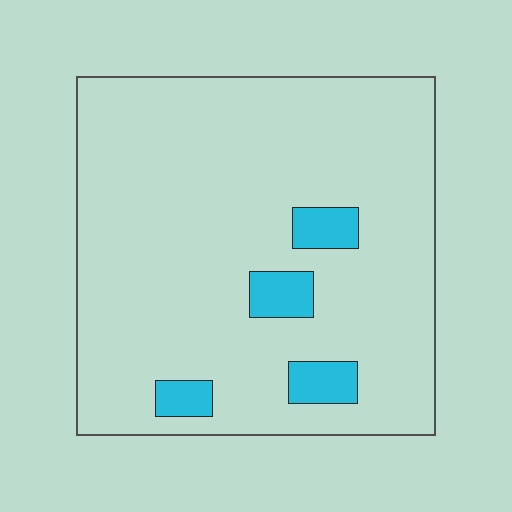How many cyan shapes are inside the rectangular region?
4.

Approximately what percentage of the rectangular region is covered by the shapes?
Approximately 10%.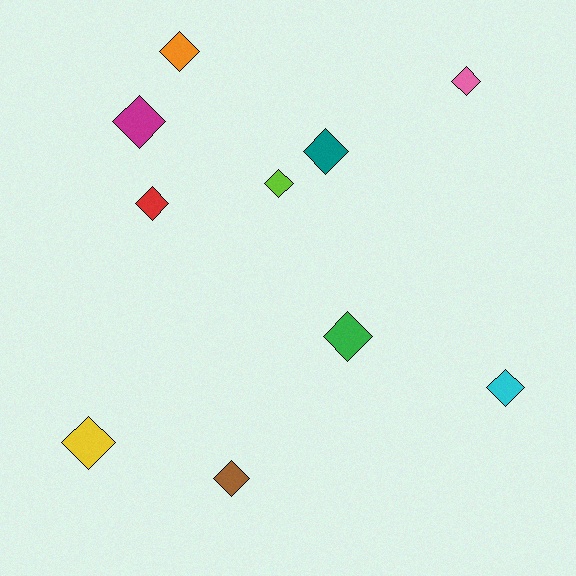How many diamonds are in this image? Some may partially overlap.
There are 10 diamonds.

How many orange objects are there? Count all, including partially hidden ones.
There is 1 orange object.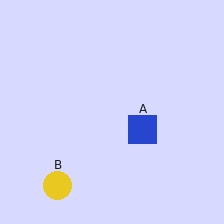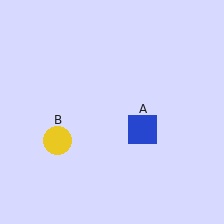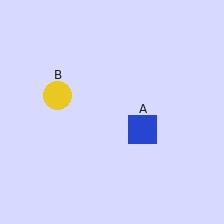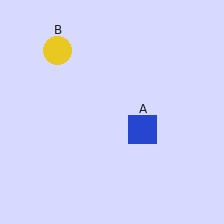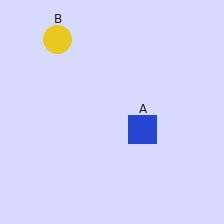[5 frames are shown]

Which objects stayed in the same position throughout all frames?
Blue square (object A) remained stationary.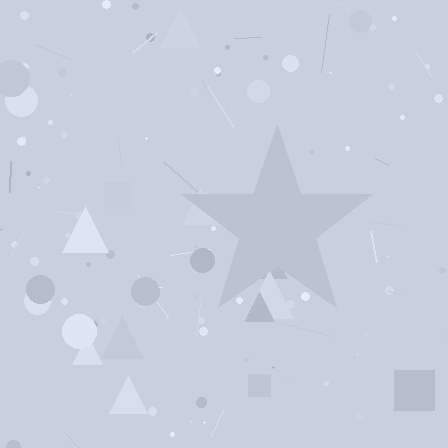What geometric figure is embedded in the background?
A star is embedded in the background.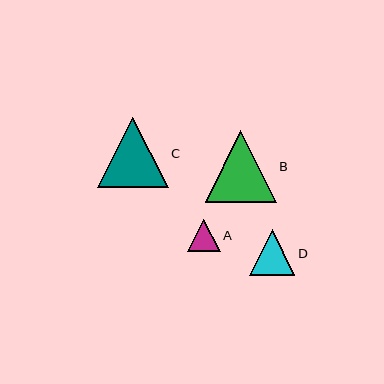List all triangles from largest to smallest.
From largest to smallest: B, C, D, A.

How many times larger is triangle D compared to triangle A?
Triangle D is approximately 1.4 times the size of triangle A.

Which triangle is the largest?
Triangle B is the largest with a size of approximately 71 pixels.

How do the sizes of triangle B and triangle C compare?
Triangle B and triangle C are approximately the same size.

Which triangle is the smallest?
Triangle A is the smallest with a size of approximately 33 pixels.